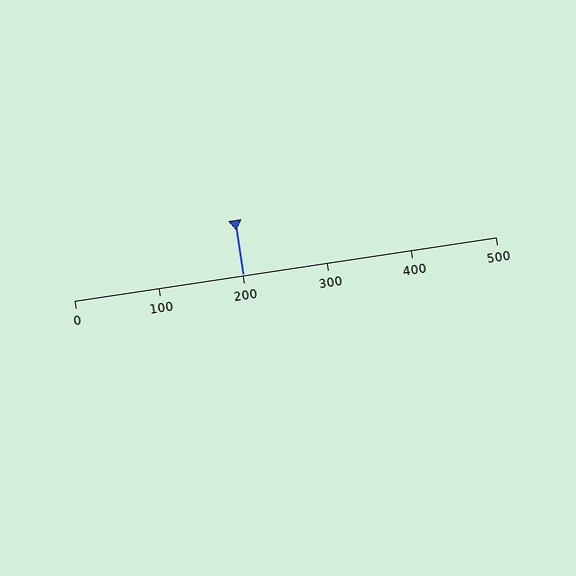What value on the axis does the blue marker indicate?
The marker indicates approximately 200.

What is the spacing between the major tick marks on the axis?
The major ticks are spaced 100 apart.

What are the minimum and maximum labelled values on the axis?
The axis runs from 0 to 500.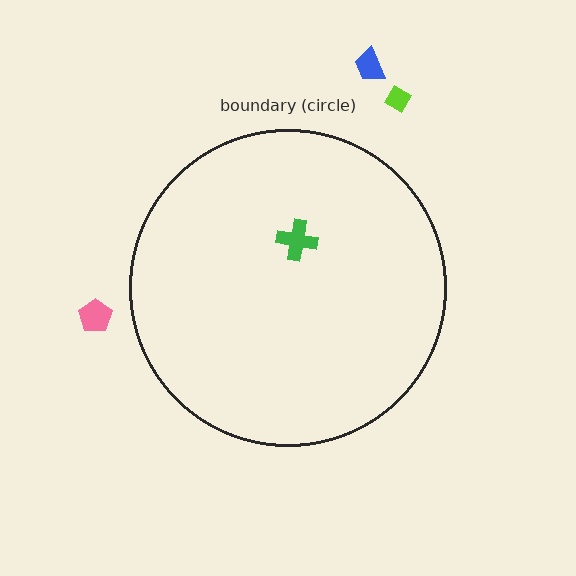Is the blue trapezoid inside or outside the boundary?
Outside.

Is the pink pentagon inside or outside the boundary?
Outside.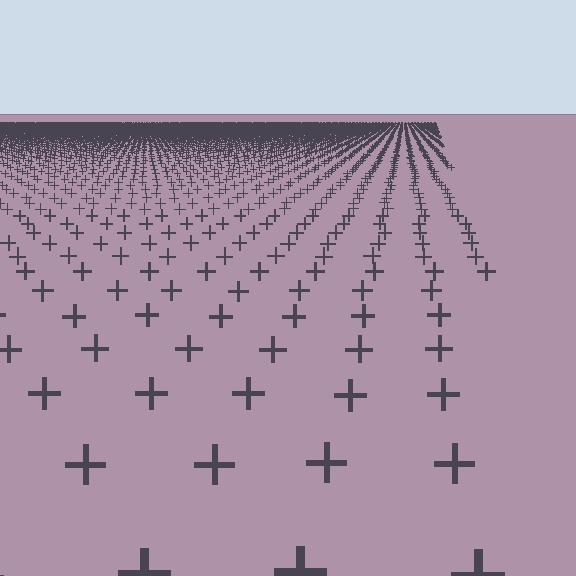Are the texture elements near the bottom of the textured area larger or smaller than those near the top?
Larger. Near the bottom, elements are closer to the viewer and appear at a bigger on-screen size.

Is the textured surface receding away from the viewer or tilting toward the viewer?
The surface is receding away from the viewer. Texture elements get smaller and denser toward the top.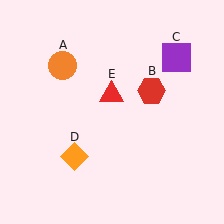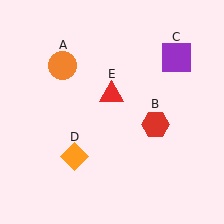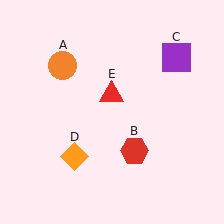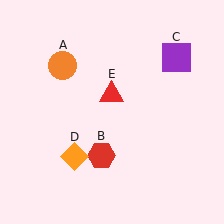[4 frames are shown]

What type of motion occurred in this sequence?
The red hexagon (object B) rotated clockwise around the center of the scene.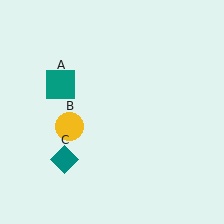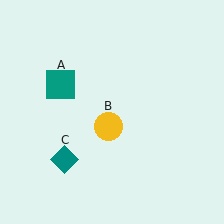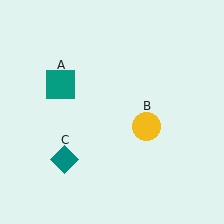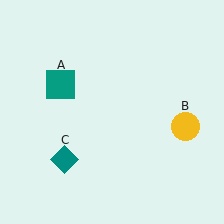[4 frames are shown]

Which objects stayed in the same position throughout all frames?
Teal square (object A) and teal diamond (object C) remained stationary.